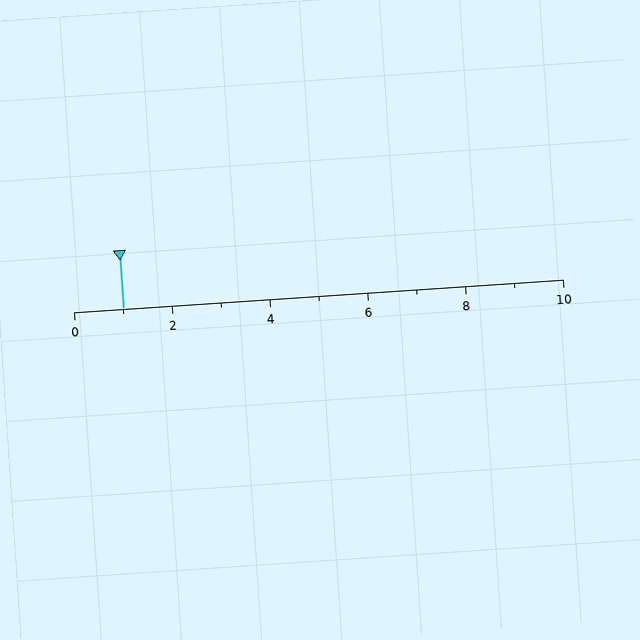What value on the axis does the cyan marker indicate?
The marker indicates approximately 1.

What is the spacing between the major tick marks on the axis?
The major ticks are spaced 2 apart.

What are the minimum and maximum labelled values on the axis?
The axis runs from 0 to 10.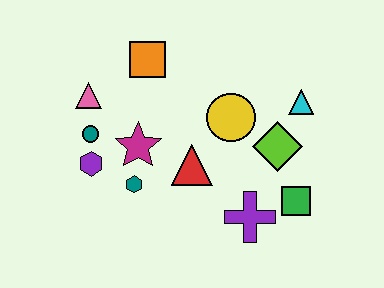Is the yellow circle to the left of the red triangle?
No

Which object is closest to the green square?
The purple cross is closest to the green square.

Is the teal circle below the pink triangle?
Yes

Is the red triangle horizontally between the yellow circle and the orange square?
Yes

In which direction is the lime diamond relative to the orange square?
The lime diamond is to the right of the orange square.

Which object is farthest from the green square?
The pink triangle is farthest from the green square.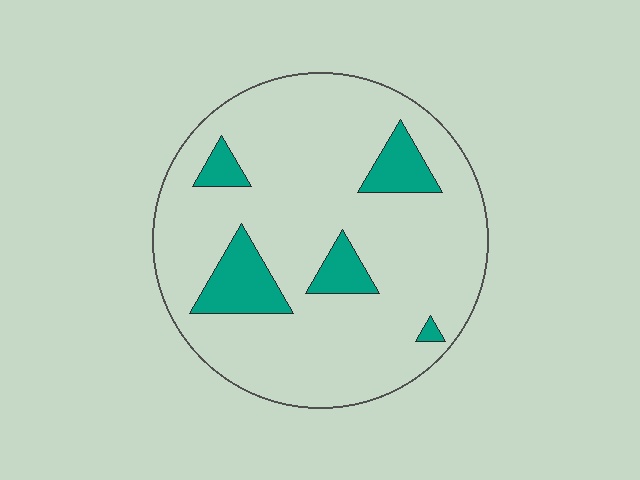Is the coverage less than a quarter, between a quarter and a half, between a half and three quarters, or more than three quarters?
Less than a quarter.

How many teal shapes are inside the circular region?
5.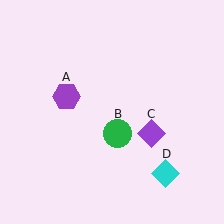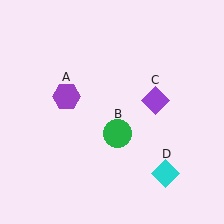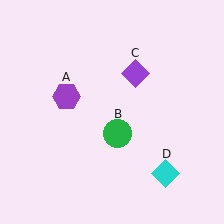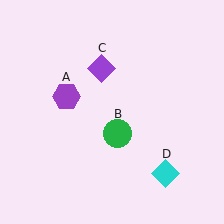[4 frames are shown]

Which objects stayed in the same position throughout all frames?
Purple hexagon (object A) and green circle (object B) and cyan diamond (object D) remained stationary.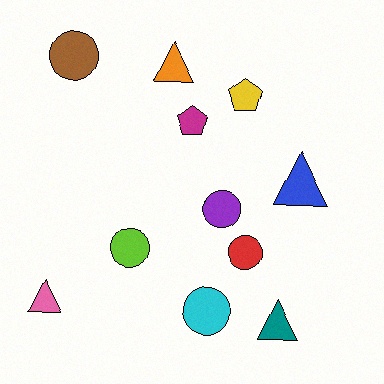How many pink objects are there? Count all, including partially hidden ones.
There is 1 pink object.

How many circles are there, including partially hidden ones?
There are 5 circles.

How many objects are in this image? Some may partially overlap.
There are 11 objects.